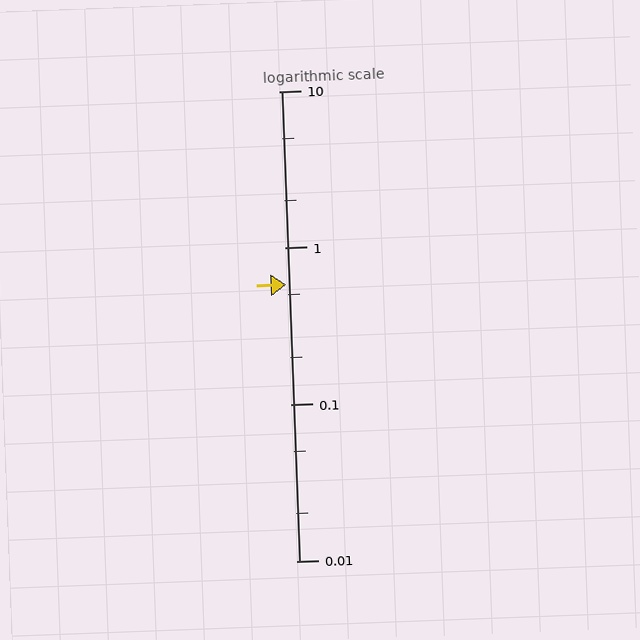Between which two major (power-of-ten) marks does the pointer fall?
The pointer is between 0.1 and 1.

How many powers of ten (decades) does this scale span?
The scale spans 3 decades, from 0.01 to 10.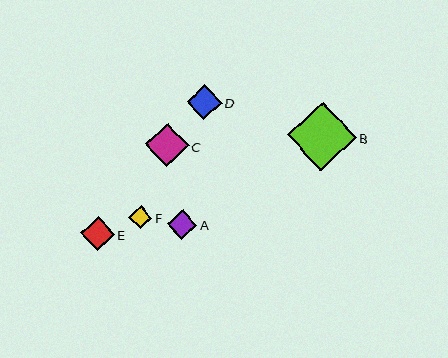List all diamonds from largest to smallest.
From largest to smallest: B, C, D, E, A, F.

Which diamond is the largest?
Diamond B is the largest with a size of approximately 69 pixels.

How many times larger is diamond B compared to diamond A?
Diamond B is approximately 2.3 times the size of diamond A.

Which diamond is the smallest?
Diamond F is the smallest with a size of approximately 24 pixels.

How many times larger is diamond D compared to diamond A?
Diamond D is approximately 1.2 times the size of diamond A.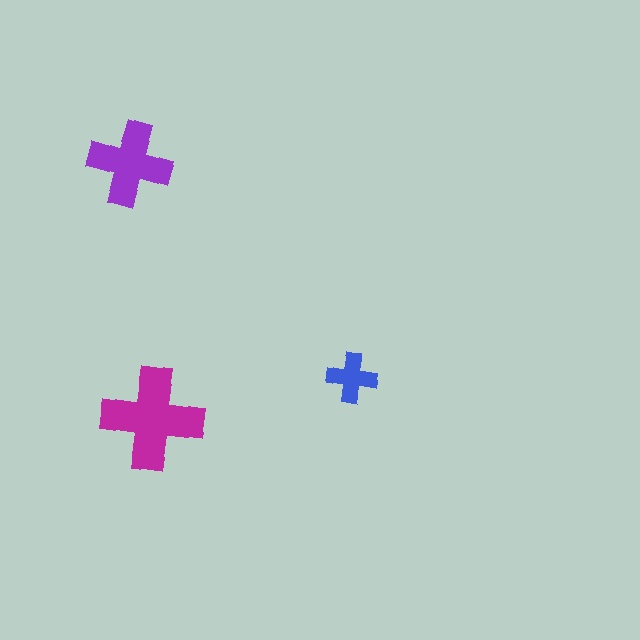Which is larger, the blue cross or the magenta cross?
The magenta one.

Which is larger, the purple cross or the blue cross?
The purple one.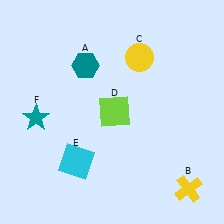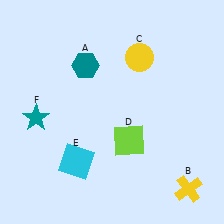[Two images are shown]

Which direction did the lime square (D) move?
The lime square (D) moved down.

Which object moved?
The lime square (D) moved down.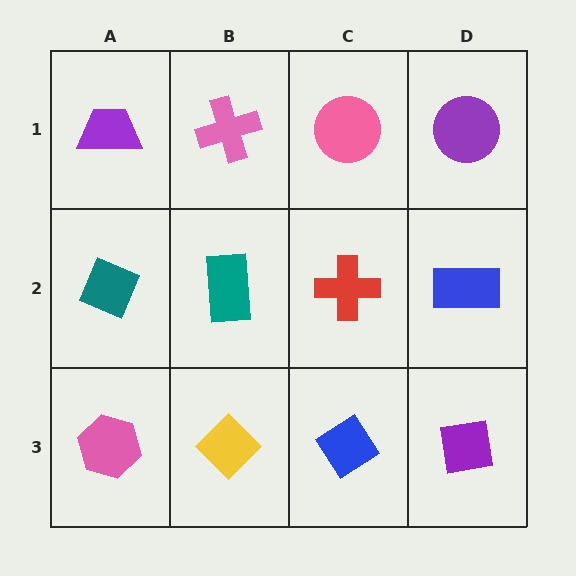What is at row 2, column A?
A teal diamond.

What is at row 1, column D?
A purple circle.